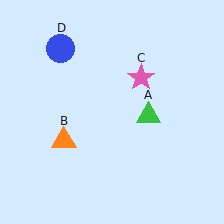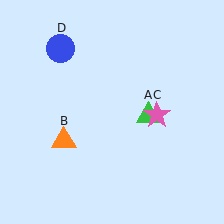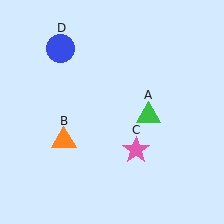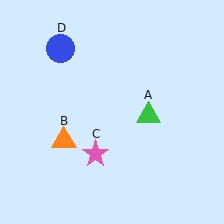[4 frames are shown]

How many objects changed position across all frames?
1 object changed position: pink star (object C).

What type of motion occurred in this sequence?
The pink star (object C) rotated clockwise around the center of the scene.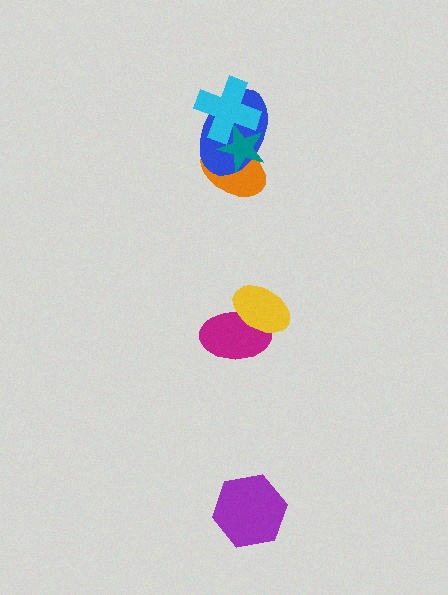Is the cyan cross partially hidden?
Yes, it is partially covered by another shape.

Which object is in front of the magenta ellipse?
The yellow ellipse is in front of the magenta ellipse.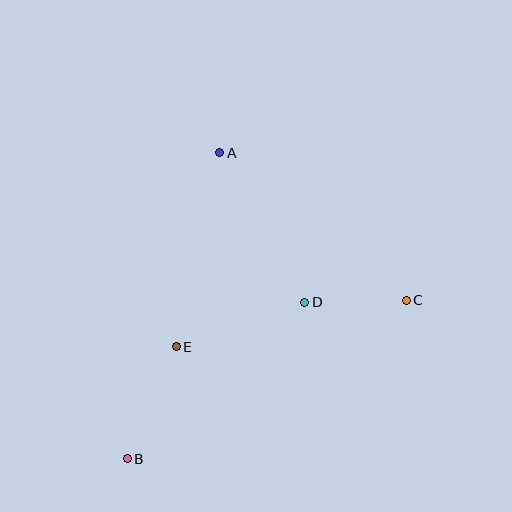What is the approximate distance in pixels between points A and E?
The distance between A and E is approximately 199 pixels.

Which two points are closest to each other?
Points C and D are closest to each other.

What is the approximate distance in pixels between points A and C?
The distance between A and C is approximately 238 pixels.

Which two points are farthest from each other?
Points B and C are farthest from each other.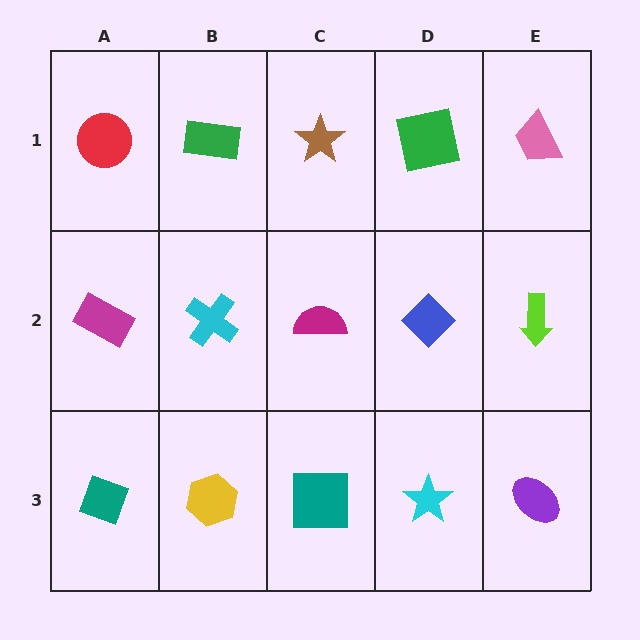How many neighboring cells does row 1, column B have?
3.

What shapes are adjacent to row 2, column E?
A pink trapezoid (row 1, column E), a purple ellipse (row 3, column E), a blue diamond (row 2, column D).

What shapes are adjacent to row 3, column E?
A lime arrow (row 2, column E), a cyan star (row 3, column D).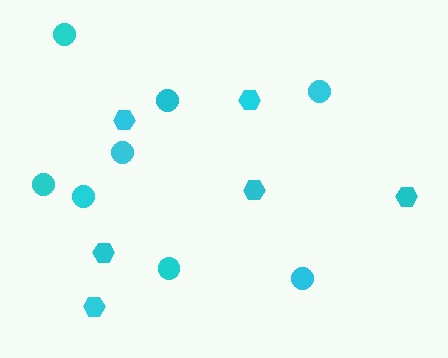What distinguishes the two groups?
There are 2 groups: one group of circles (8) and one group of hexagons (6).